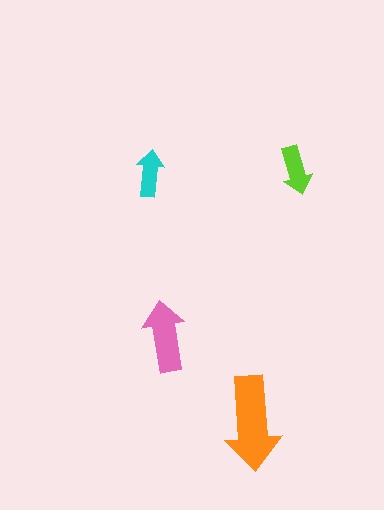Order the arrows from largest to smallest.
the orange one, the pink one, the lime one, the cyan one.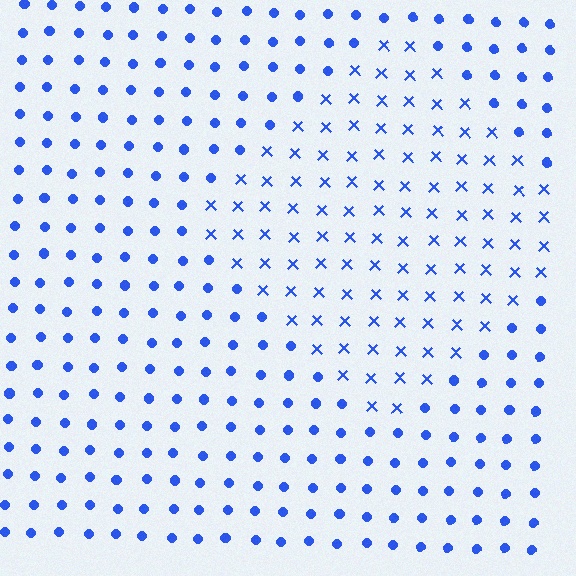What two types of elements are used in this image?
The image uses X marks inside the diamond region and circles outside it.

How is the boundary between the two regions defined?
The boundary is defined by a change in element shape: X marks inside vs. circles outside. All elements share the same color and spacing.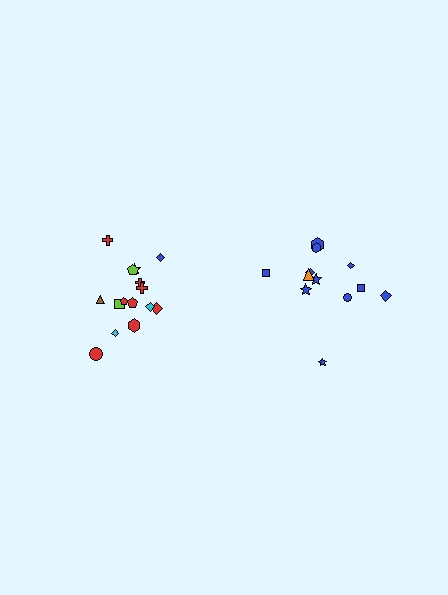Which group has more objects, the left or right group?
The left group.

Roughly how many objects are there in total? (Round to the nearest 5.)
Roughly 25 objects in total.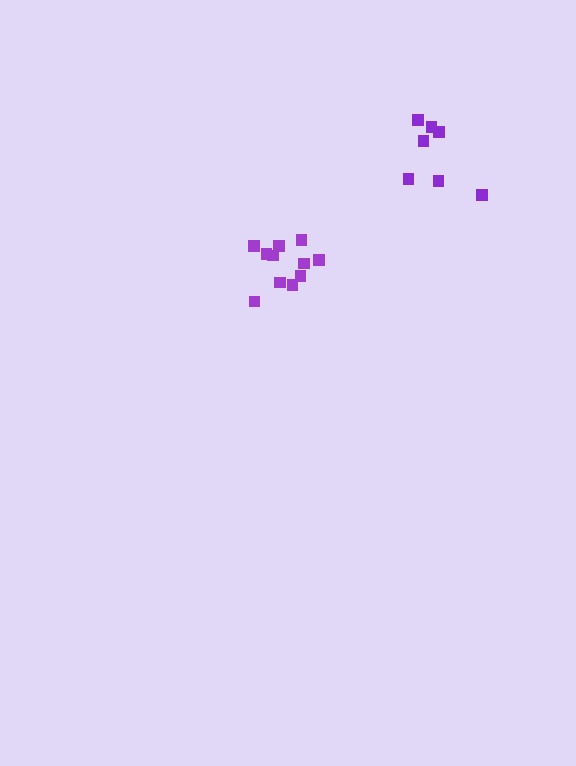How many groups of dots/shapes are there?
There are 2 groups.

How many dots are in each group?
Group 1: 11 dots, Group 2: 7 dots (18 total).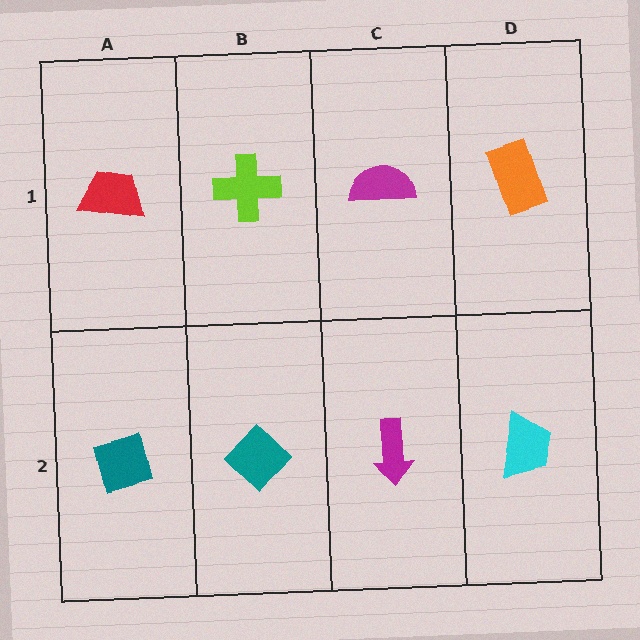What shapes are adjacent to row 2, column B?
A lime cross (row 1, column B), a teal diamond (row 2, column A), a magenta arrow (row 2, column C).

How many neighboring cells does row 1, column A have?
2.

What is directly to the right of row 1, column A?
A lime cross.